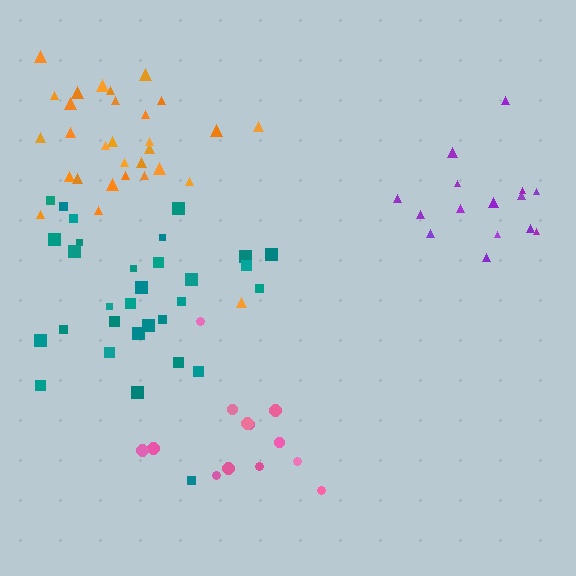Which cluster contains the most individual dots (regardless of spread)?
Teal (32).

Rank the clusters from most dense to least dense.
orange, teal, purple, pink.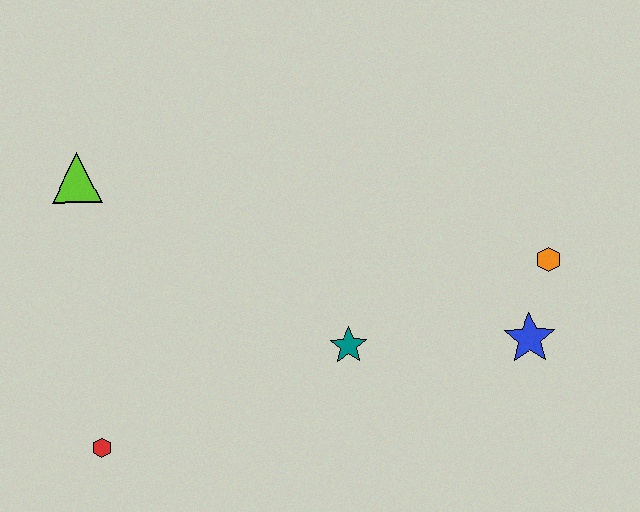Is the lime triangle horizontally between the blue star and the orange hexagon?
No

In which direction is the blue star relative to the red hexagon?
The blue star is to the right of the red hexagon.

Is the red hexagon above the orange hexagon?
No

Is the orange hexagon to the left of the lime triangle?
No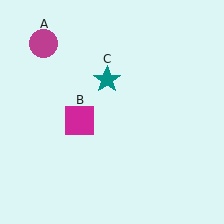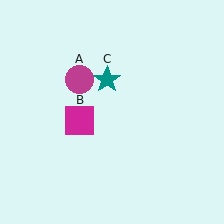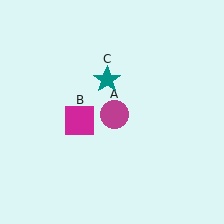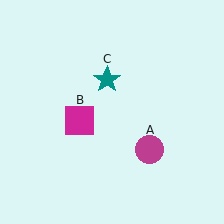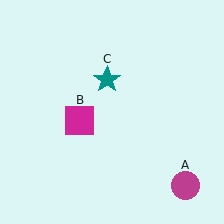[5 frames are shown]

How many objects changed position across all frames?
1 object changed position: magenta circle (object A).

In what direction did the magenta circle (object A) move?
The magenta circle (object A) moved down and to the right.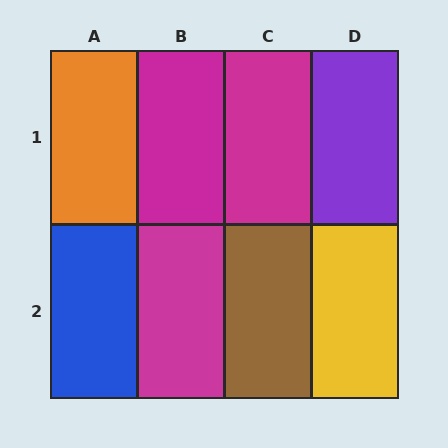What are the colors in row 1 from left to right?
Orange, magenta, magenta, purple.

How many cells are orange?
1 cell is orange.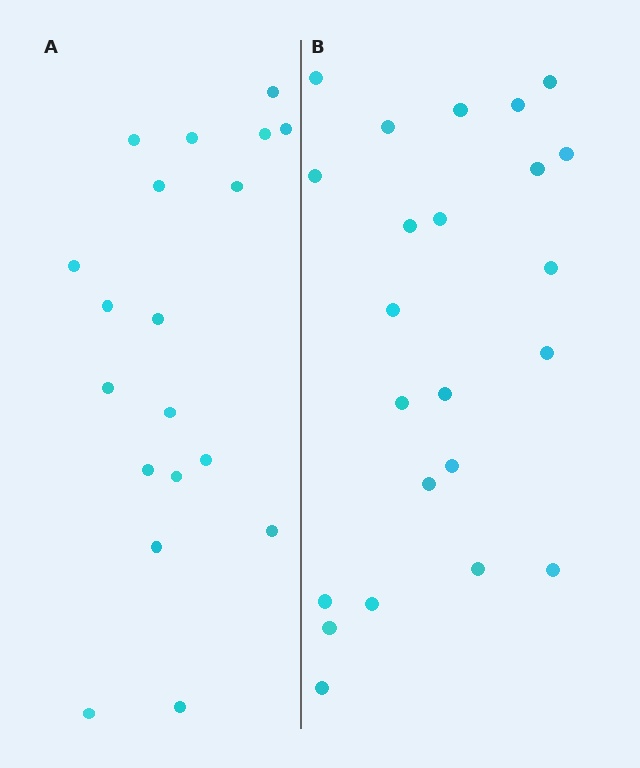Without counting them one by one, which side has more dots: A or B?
Region B (the right region) has more dots.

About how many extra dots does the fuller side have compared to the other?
Region B has about 4 more dots than region A.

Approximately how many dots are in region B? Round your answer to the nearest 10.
About 20 dots. (The exact count is 23, which rounds to 20.)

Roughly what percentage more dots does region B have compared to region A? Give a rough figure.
About 20% more.